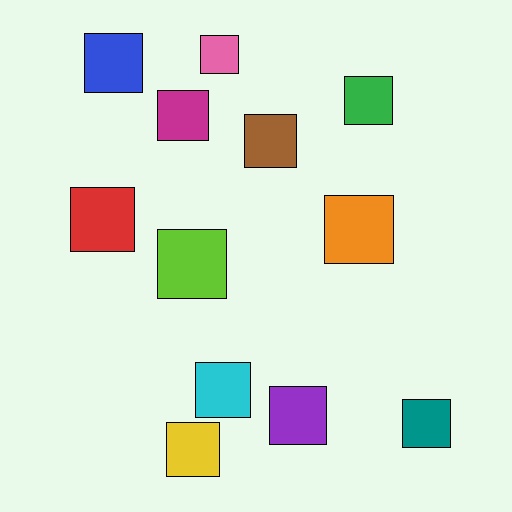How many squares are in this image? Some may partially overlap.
There are 12 squares.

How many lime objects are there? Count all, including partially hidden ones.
There is 1 lime object.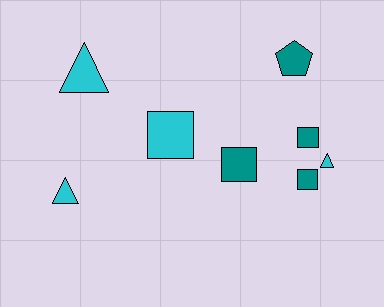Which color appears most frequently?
Cyan, with 4 objects.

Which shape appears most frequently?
Square, with 4 objects.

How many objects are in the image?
There are 8 objects.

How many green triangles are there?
There are no green triangles.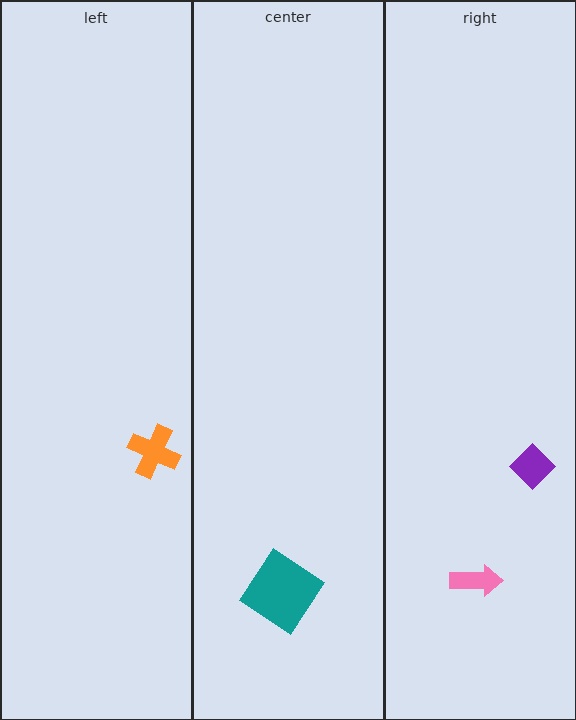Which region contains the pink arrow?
The right region.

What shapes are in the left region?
The orange cross.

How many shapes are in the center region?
1.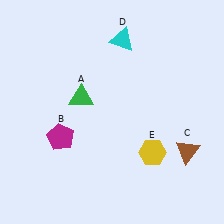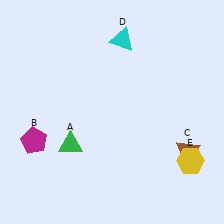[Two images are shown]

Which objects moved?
The objects that moved are: the green triangle (A), the magenta pentagon (B), the yellow hexagon (E).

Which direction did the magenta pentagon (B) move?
The magenta pentagon (B) moved left.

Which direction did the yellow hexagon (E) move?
The yellow hexagon (E) moved right.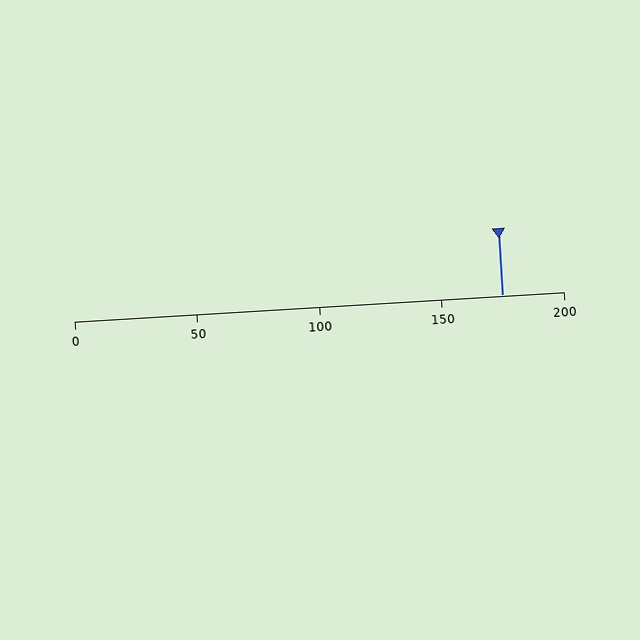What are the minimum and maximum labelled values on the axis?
The axis runs from 0 to 200.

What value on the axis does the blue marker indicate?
The marker indicates approximately 175.